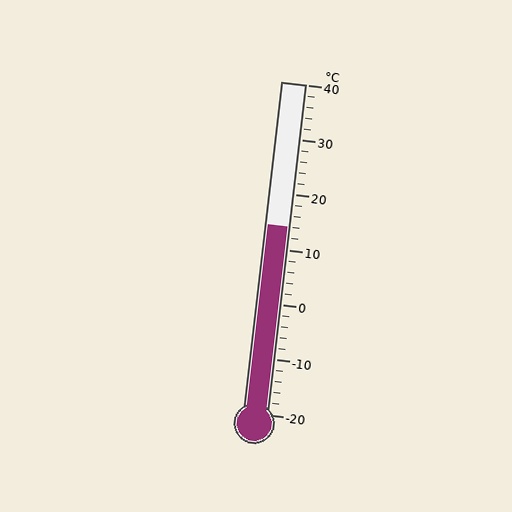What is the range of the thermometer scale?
The thermometer scale ranges from -20°C to 40°C.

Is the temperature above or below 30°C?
The temperature is below 30°C.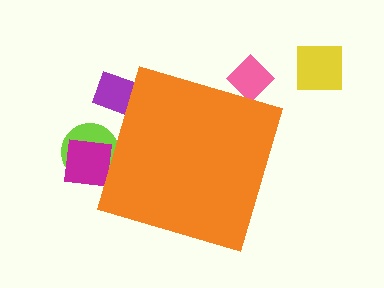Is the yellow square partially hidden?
No, the yellow square is fully visible.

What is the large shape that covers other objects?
An orange diamond.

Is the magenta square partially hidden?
Yes, the magenta square is partially hidden behind the orange diamond.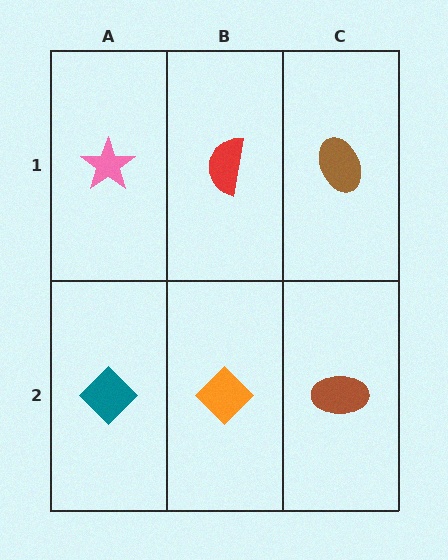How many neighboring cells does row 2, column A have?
2.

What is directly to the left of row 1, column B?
A pink star.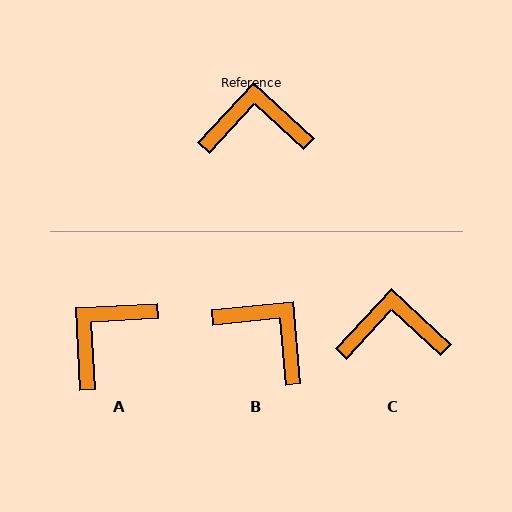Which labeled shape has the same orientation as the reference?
C.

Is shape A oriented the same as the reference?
No, it is off by about 46 degrees.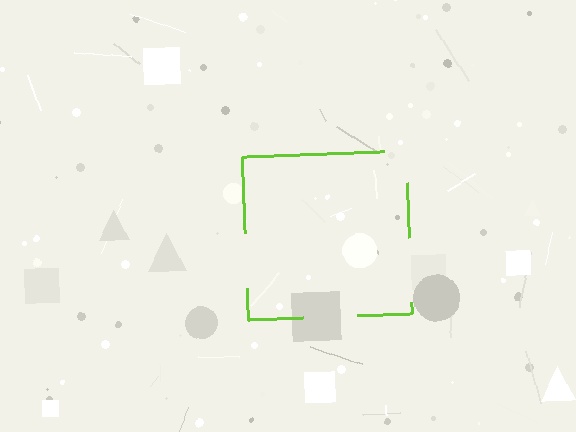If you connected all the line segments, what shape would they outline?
They would outline a square.